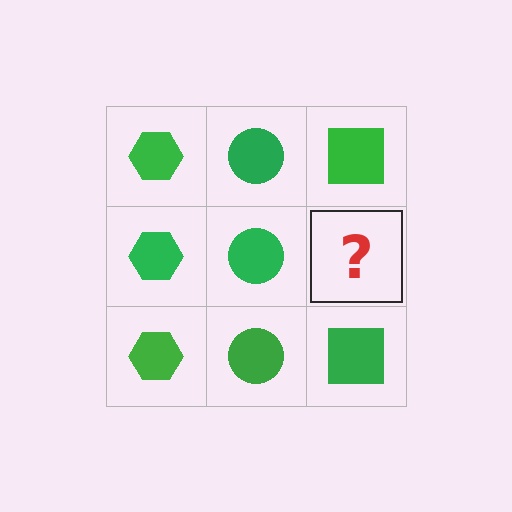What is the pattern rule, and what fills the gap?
The rule is that each column has a consistent shape. The gap should be filled with a green square.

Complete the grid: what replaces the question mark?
The question mark should be replaced with a green square.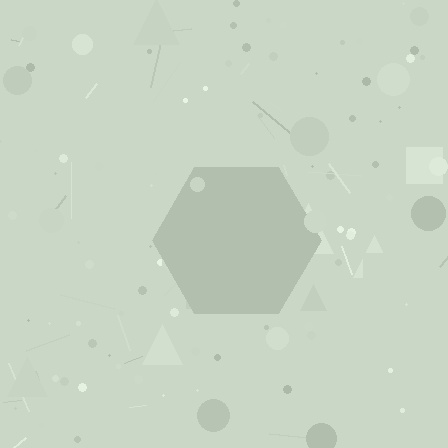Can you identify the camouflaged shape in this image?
The camouflaged shape is a hexagon.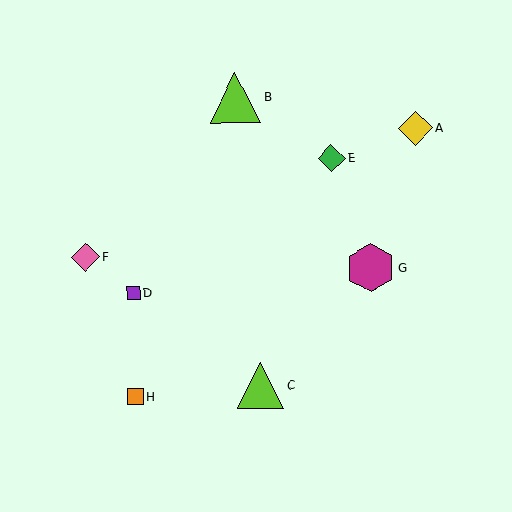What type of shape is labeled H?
Shape H is an orange square.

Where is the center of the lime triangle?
The center of the lime triangle is at (261, 386).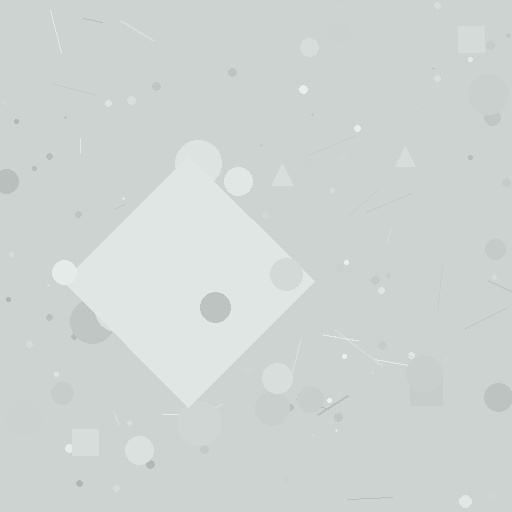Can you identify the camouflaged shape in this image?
The camouflaged shape is a diamond.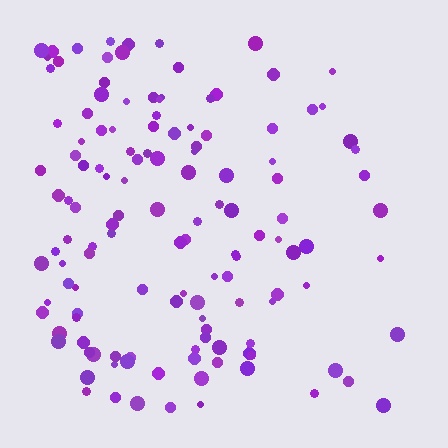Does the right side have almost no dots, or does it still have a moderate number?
Still a moderate number, just noticeably fewer than the left.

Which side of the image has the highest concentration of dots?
The left.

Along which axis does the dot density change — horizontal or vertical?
Horizontal.